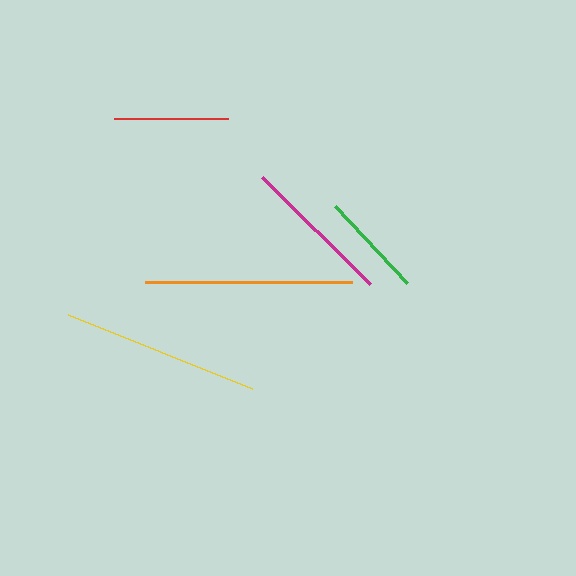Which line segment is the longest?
The orange line is the longest at approximately 207 pixels.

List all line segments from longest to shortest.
From longest to shortest: orange, yellow, magenta, red, green.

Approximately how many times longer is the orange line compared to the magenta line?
The orange line is approximately 1.4 times the length of the magenta line.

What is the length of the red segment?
The red segment is approximately 114 pixels long.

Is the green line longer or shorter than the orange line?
The orange line is longer than the green line.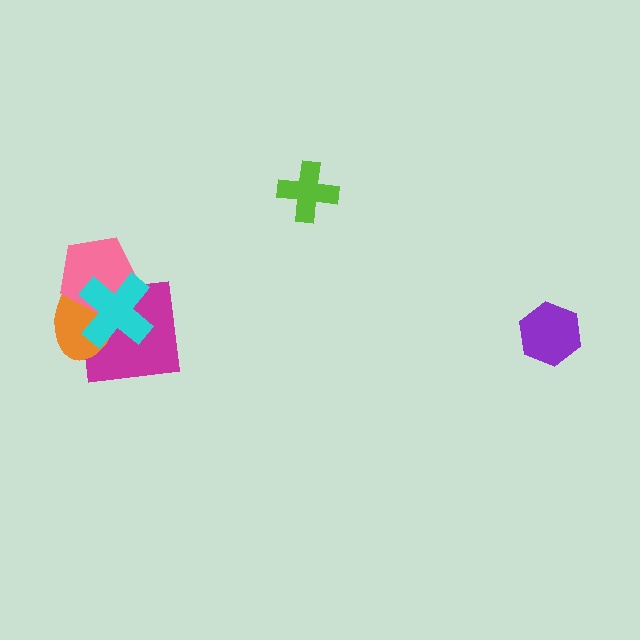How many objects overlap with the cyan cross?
3 objects overlap with the cyan cross.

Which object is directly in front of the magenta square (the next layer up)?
The orange ellipse is directly in front of the magenta square.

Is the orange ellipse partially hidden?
Yes, it is partially covered by another shape.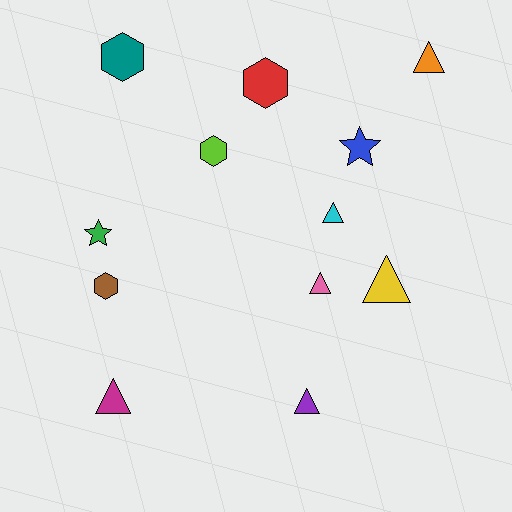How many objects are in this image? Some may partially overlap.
There are 12 objects.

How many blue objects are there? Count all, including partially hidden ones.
There is 1 blue object.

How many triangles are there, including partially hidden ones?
There are 6 triangles.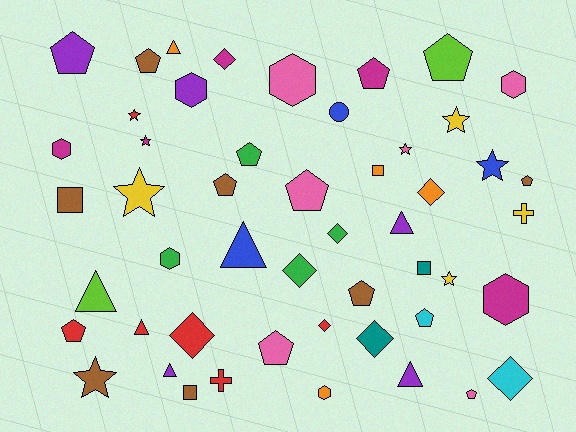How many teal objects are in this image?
There are 2 teal objects.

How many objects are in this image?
There are 50 objects.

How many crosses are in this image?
There are 2 crosses.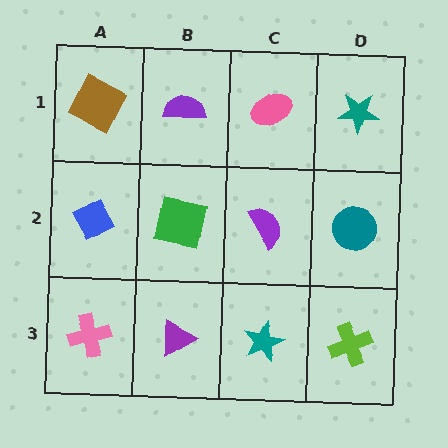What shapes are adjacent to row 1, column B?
A green square (row 2, column B), a brown square (row 1, column A), a pink ellipse (row 1, column C).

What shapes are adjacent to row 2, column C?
A pink ellipse (row 1, column C), a teal star (row 3, column C), a green square (row 2, column B), a teal circle (row 2, column D).